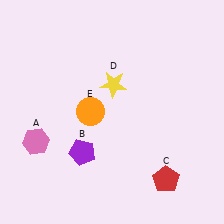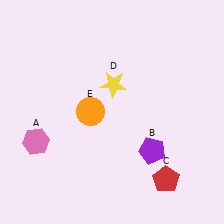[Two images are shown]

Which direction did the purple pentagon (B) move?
The purple pentagon (B) moved right.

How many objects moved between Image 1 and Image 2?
1 object moved between the two images.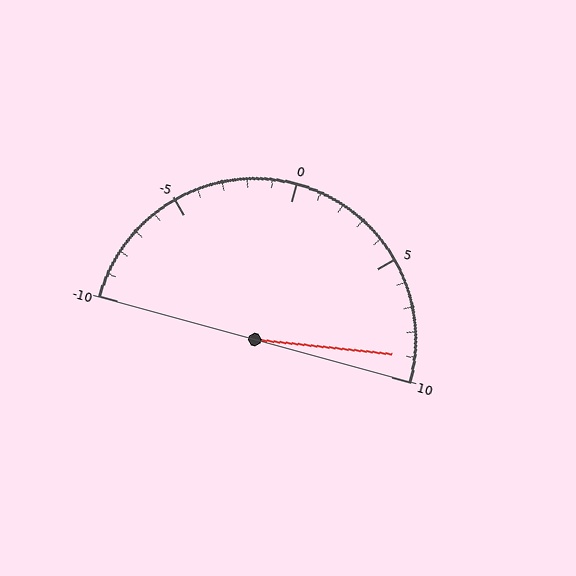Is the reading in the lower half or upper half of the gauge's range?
The reading is in the upper half of the range (-10 to 10).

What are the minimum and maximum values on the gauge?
The gauge ranges from -10 to 10.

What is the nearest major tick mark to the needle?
The nearest major tick mark is 10.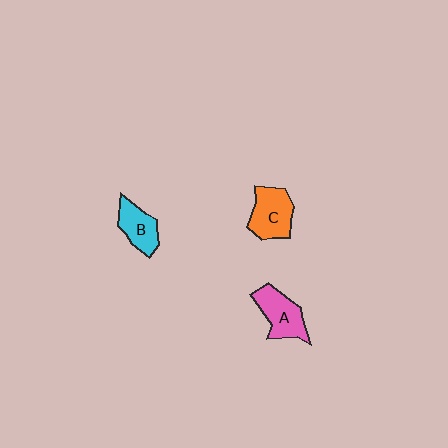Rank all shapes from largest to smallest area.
From largest to smallest: C (orange), A (pink), B (cyan).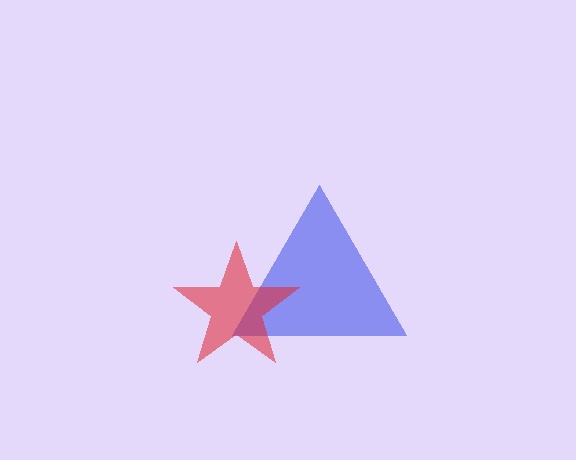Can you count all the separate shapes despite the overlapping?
Yes, there are 2 separate shapes.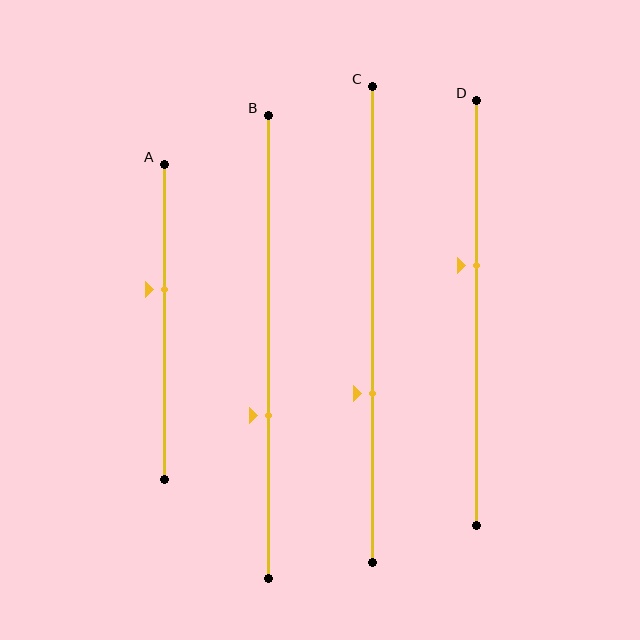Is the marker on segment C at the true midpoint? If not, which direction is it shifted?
No, the marker on segment C is shifted downward by about 14% of the segment length.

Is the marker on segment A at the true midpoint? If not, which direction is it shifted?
No, the marker on segment A is shifted upward by about 10% of the segment length.